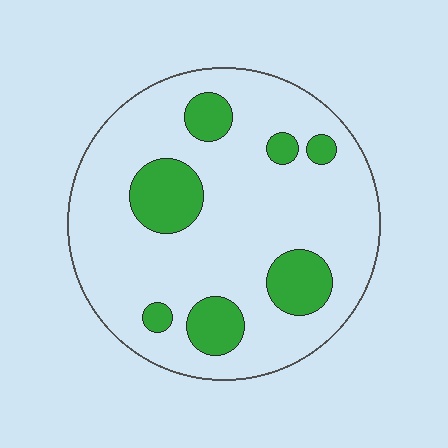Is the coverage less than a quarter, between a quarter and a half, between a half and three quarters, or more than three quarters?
Less than a quarter.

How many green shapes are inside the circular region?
7.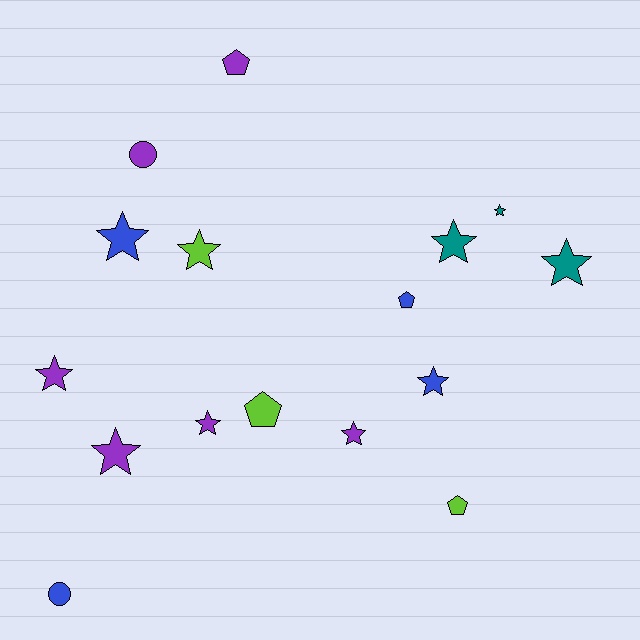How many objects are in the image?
There are 16 objects.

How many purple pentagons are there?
There is 1 purple pentagon.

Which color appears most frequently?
Purple, with 6 objects.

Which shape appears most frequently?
Star, with 10 objects.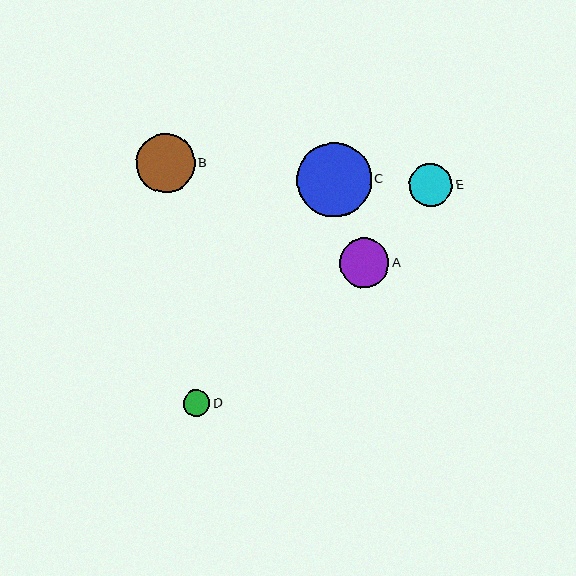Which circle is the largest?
Circle C is the largest with a size of approximately 75 pixels.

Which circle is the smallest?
Circle D is the smallest with a size of approximately 26 pixels.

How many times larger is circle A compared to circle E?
Circle A is approximately 1.2 times the size of circle E.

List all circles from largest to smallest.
From largest to smallest: C, B, A, E, D.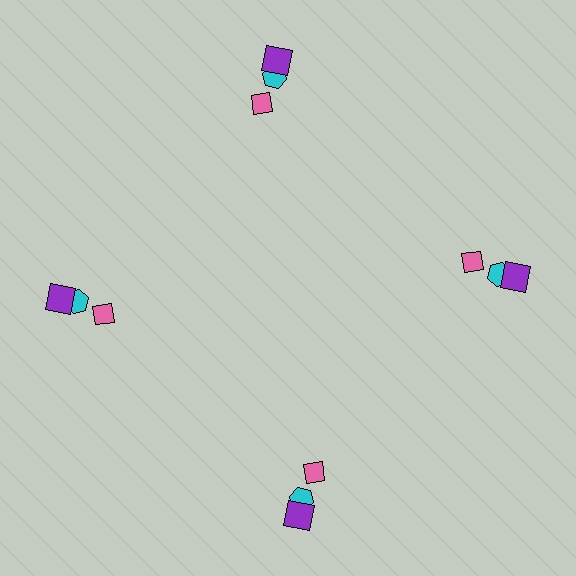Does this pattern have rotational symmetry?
Yes, this pattern has 4-fold rotational symmetry. It looks the same after rotating 90 degrees around the center.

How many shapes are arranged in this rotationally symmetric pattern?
There are 12 shapes, arranged in 4 groups of 3.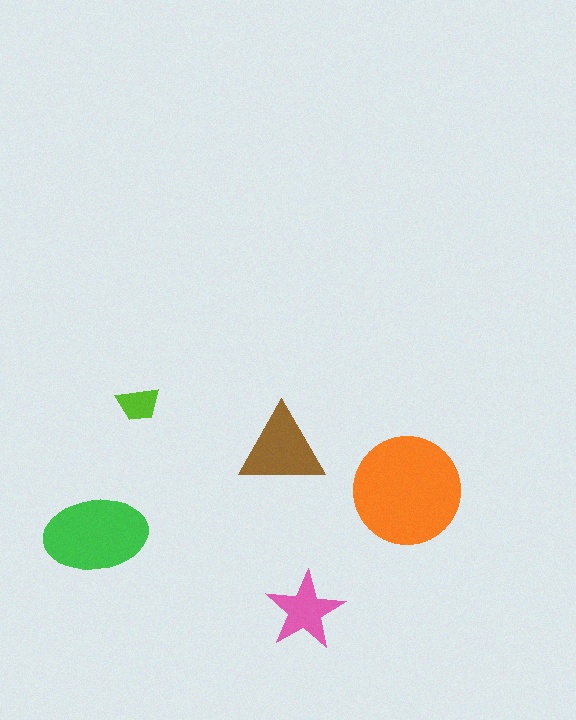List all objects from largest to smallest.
The orange circle, the green ellipse, the brown triangle, the pink star, the lime trapezoid.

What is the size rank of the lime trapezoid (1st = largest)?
5th.